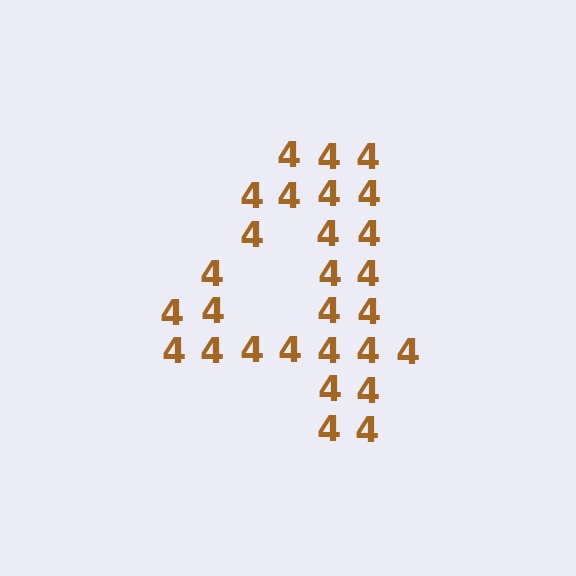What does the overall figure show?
The overall figure shows the digit 4.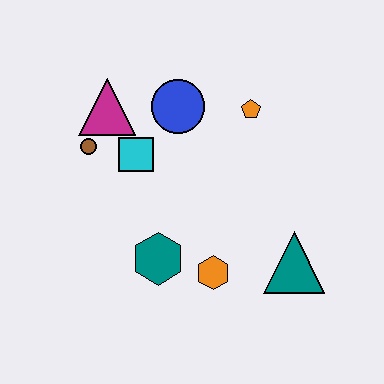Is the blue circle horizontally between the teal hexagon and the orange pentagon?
Yes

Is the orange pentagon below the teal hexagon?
No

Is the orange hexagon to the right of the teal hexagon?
Yes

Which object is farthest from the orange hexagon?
The magenta triangle is farthest from the orange hexagon.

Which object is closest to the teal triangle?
The orange hexagon is closest to the teal triangle.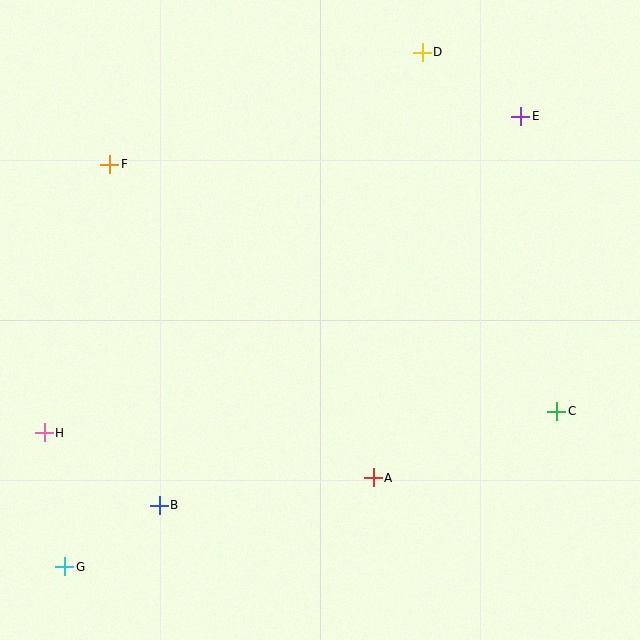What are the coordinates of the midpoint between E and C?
The midpoint between E and C is at (539, 264).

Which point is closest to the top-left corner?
Point F is closest to the top-left corner.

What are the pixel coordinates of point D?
Point D is at (422, 52).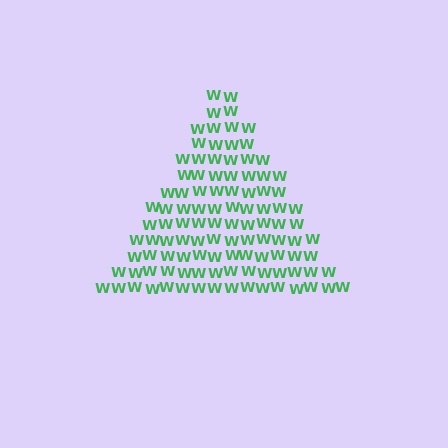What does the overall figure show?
The overall figure shows a triangle.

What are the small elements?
The small elements are letter W's.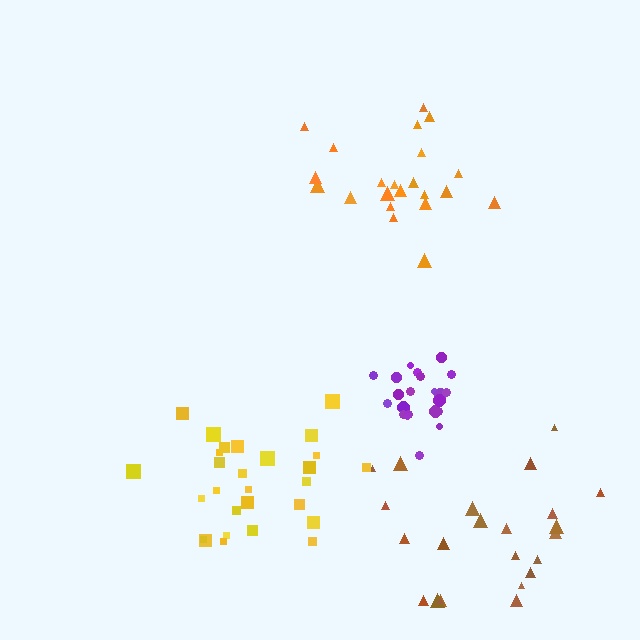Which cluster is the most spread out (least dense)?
Brown.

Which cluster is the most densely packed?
Purple.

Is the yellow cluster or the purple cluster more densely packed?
Purple.